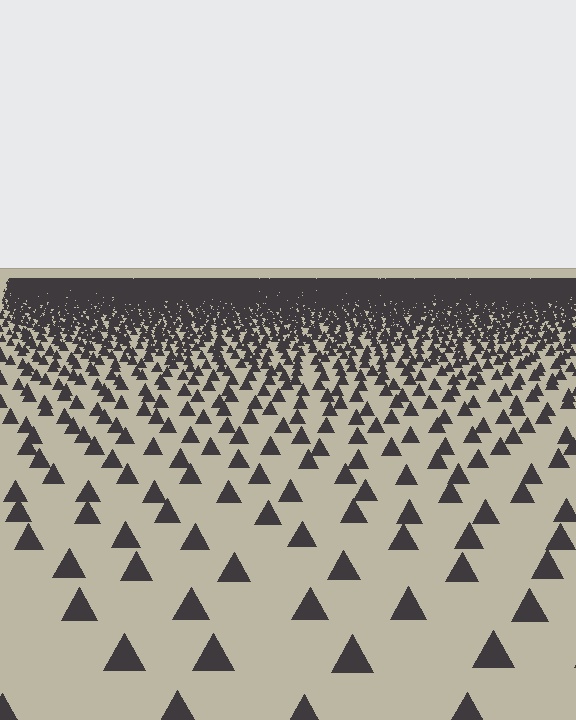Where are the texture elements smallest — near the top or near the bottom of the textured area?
Near the top.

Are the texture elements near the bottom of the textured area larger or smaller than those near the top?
Larger. Near the bottom, elements are closer to the viewer and appear at a bigger on-screen size.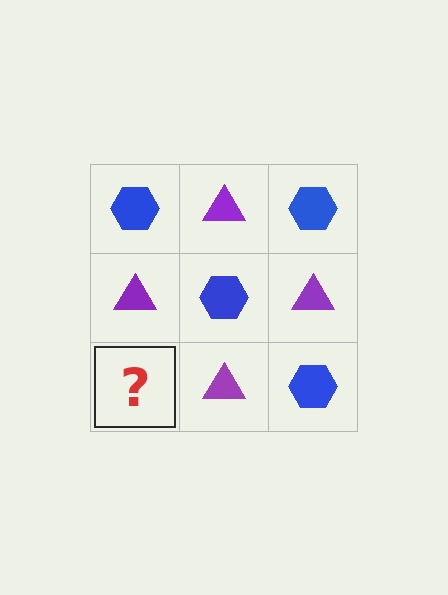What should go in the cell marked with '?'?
The missing cell should contain a blue hexagon.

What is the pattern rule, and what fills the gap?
The rule is that it alternates blue hexagon and purple triangle in a checkerboard pattern. The gap should be filled with a blue hexagon.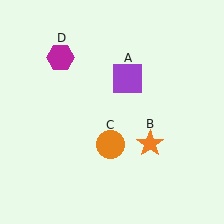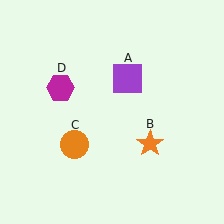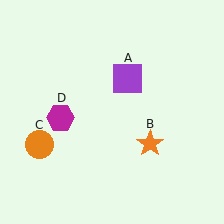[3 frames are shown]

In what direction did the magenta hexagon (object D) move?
The magenta hexagon (object D) moved down.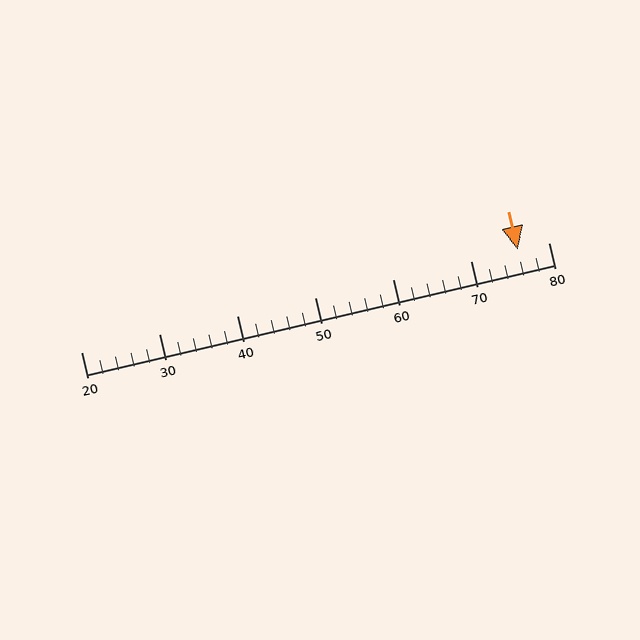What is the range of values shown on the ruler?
The ruler shows values from 20 to 80.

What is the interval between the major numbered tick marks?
The major tick marks are spaced 10 units apart.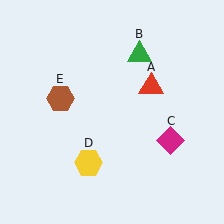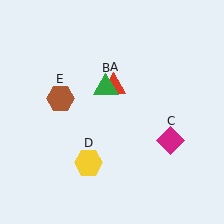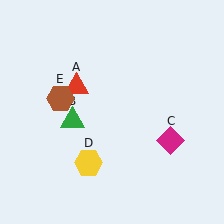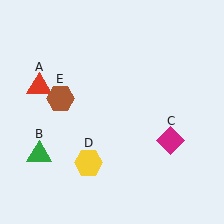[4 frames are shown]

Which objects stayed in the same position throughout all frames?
Magenta diamond (object C) and yellow hexagon (object D) and brown hexagon (object E) remained stationary.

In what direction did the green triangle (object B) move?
The green triangle (object B) moved down and to the left.